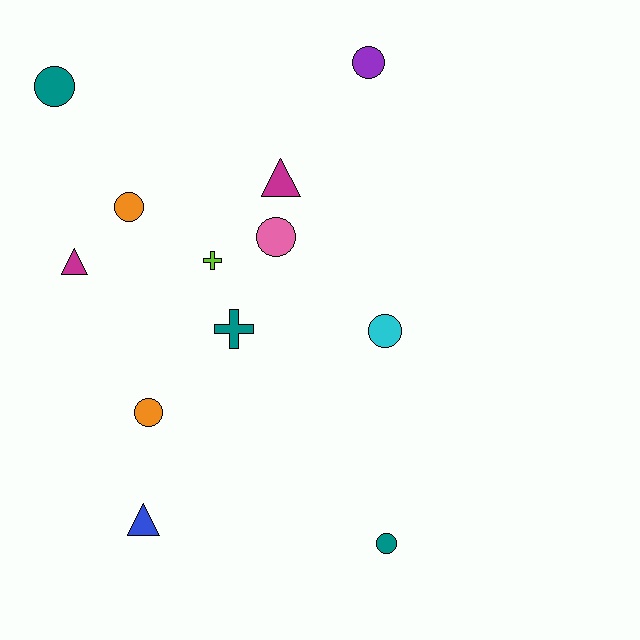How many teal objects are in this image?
There are 3 teal objects.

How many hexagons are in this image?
There are no hexagons.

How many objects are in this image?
There are 12 objects.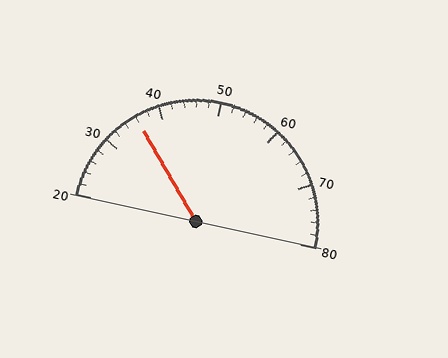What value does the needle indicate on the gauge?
The needle indicates approximately 36.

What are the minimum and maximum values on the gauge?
The gauge ranges from 20 to 80.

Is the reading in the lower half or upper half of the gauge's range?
The reading is in the lower half of the range (20 to 80).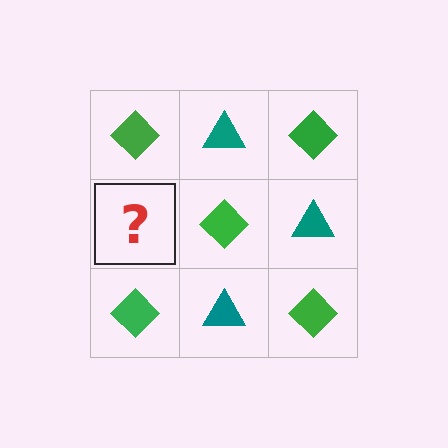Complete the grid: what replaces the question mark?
The question mark should be replaced with a teal triangle.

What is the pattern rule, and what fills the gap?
The rule is that it alternates green diamond and teal triangle in a checkerboard pattern. The gap should be filled with a teal triangle.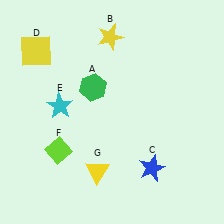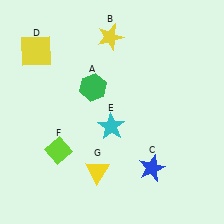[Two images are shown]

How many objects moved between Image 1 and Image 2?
1 object moved between the two images.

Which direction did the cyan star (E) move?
The cyan star (E) moved right.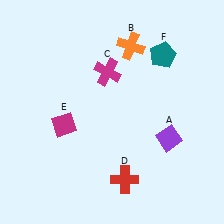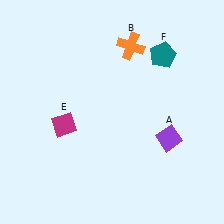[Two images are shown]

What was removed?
The magenta cross (C), the red cross (D) were removed in Image 2.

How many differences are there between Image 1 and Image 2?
There are 2 differences between the two images.